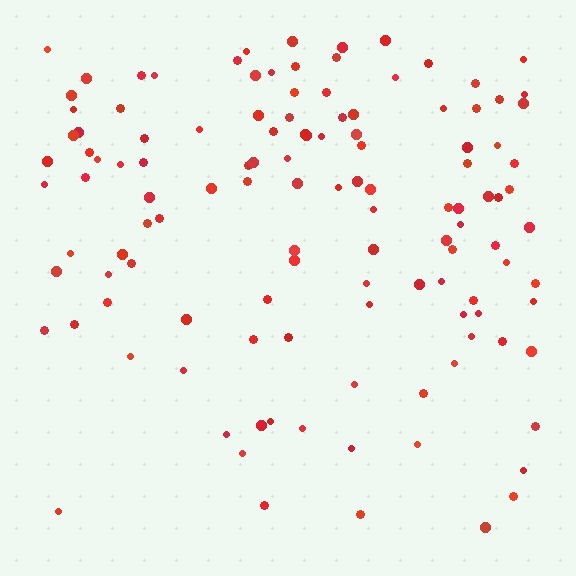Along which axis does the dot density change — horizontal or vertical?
Vertical.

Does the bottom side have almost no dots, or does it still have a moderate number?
Still a moderate number, just noticeably fewer than the top.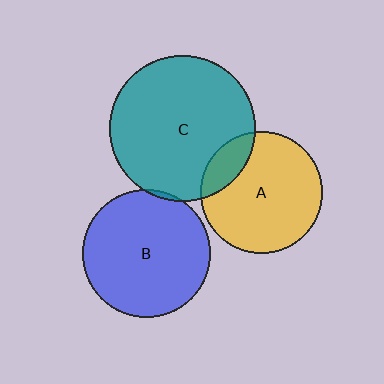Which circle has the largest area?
Circle C (teal).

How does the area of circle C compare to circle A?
Approximately 1.4 times.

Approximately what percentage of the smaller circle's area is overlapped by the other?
Approximately 5%.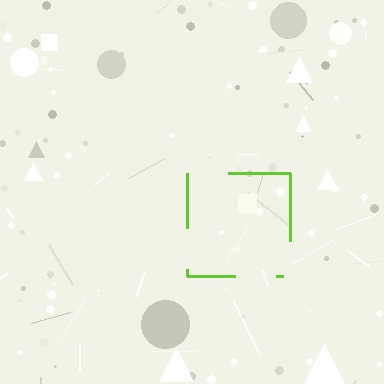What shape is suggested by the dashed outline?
The dashed outline suggests a square.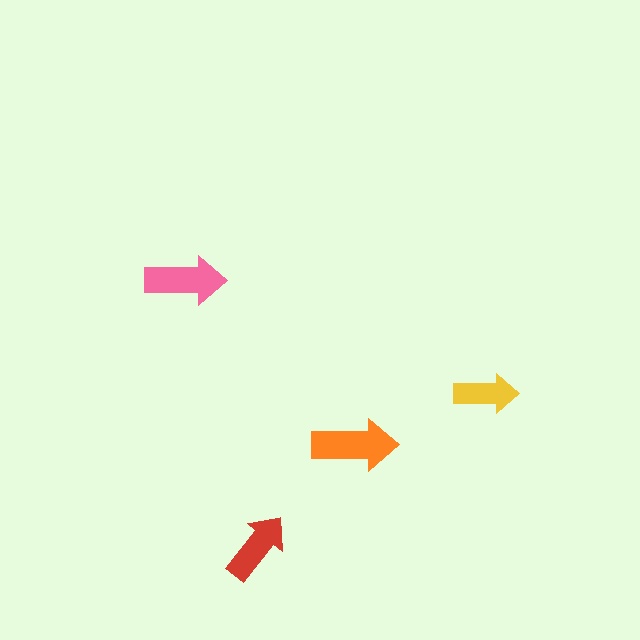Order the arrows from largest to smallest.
the orange one, the pink one, the red one, the yellow one.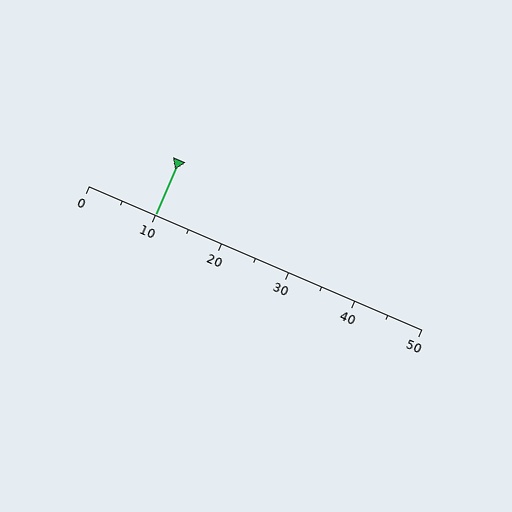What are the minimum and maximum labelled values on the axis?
The axis runs from 0 to 50.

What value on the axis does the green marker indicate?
The marker indicates approximately 10.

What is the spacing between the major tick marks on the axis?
The major ticks are spaced 10 apart.